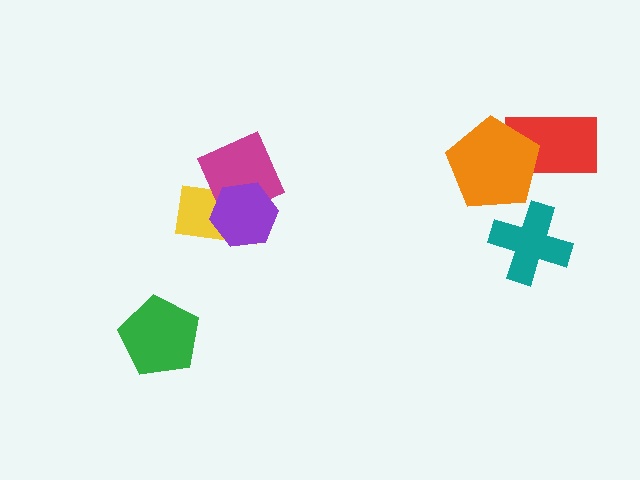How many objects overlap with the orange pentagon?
1 object overlaps with the orange pentagon.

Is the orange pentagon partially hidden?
No, no other shape covers it.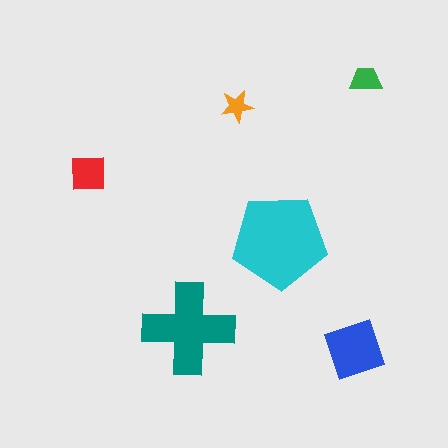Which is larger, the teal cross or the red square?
The teal cross.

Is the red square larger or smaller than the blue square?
Smaller.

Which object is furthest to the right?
The green trapezoid is rightmost.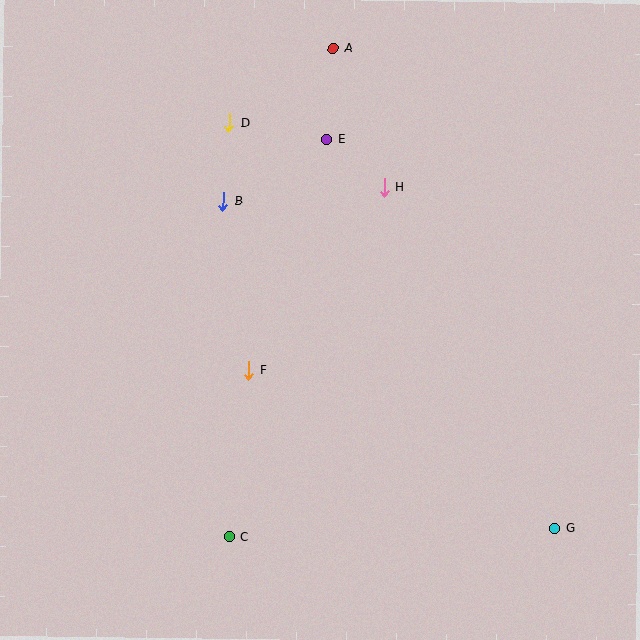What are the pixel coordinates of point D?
Point D is at (229, 123).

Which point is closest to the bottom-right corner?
Point G is closest to the bottom-right corner.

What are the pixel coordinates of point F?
Point F is at (249, 370).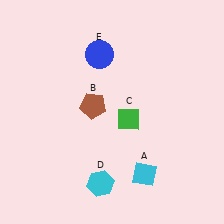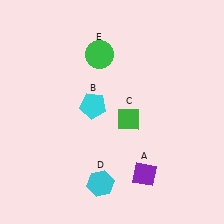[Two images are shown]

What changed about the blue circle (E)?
In Image 1, E is blue. In Image 2, it changed to green.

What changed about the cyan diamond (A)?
In Image 1, A is cyan. In Image 2, it changed to purple.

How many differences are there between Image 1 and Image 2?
There are 3 differences between the two images.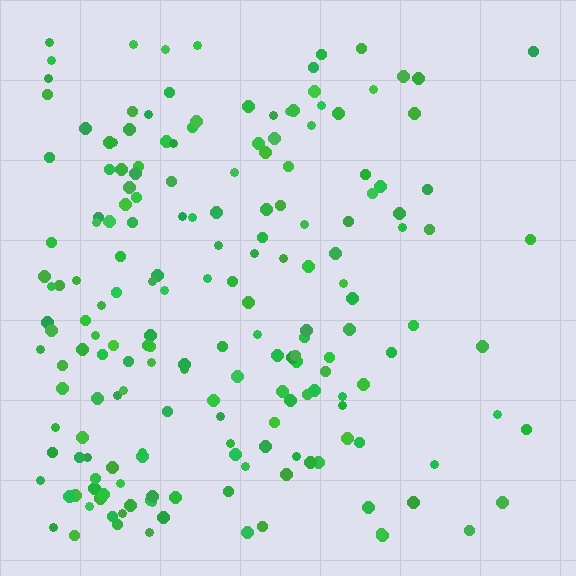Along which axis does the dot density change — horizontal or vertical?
Horizontal.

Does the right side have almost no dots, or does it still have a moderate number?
Still a moderate number, just noticeably fewer than the left.